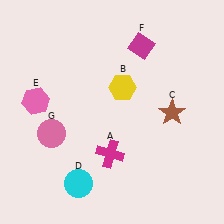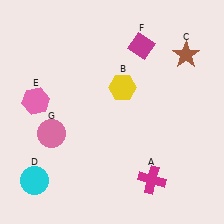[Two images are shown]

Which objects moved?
The objects that moved are: the magenta cross (A), the brown star (C), the cyan circle (D).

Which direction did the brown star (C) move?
The brown star (C) moved up.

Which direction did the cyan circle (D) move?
The cyan circle (D) moved left.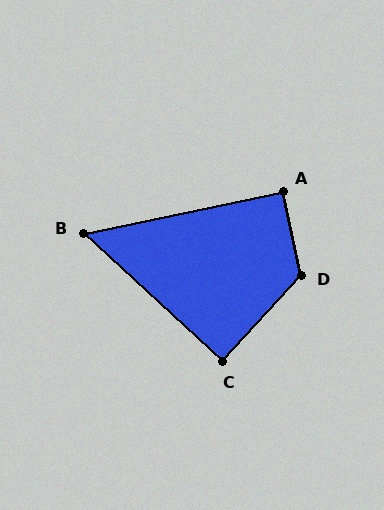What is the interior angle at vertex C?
Approximately 90 degrees (approximately right).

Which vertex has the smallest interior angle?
B, at approximately 54 degrees.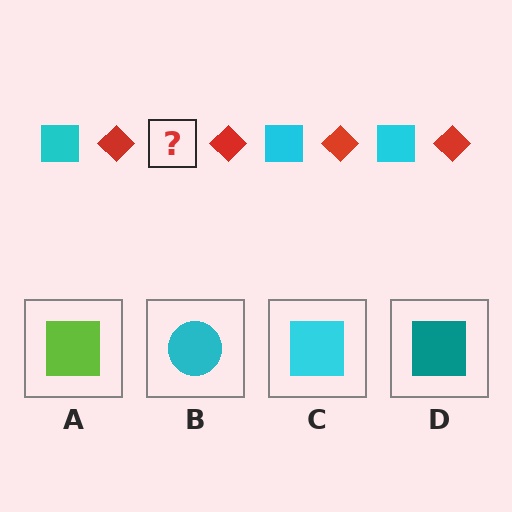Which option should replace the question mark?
Option C.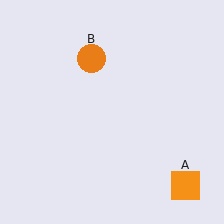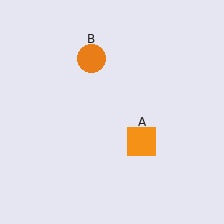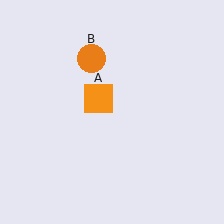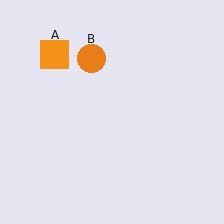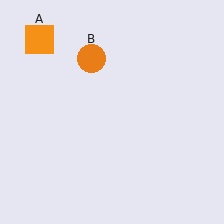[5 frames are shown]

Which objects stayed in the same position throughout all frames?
Orange circle (object B) remained stationary.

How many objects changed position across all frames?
1 object changed position: orange square (object A).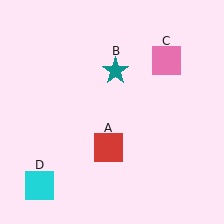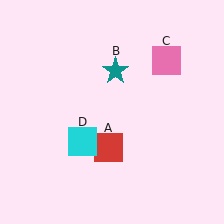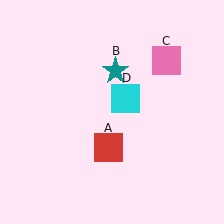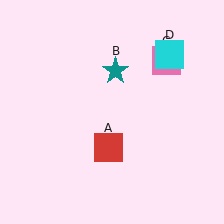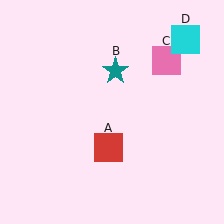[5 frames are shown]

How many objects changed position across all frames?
1 object changed position: cyan square (object D).